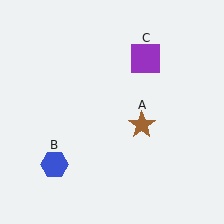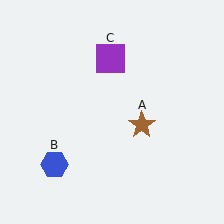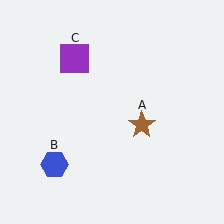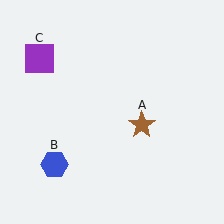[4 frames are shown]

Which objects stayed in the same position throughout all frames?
Brown star (object A) and blue hexagon (object B) remained stationary.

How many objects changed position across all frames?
1 object changed position: purple square (object C).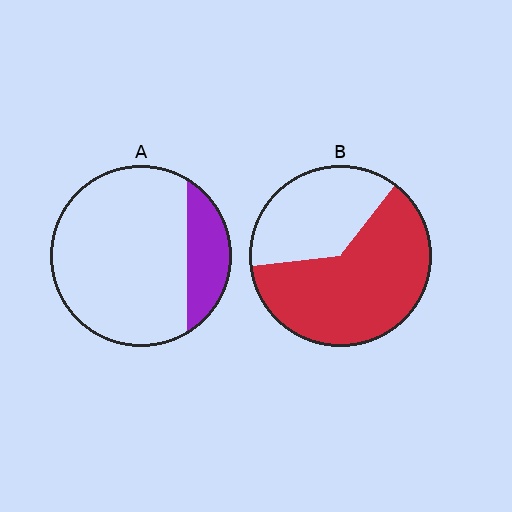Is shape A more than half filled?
No.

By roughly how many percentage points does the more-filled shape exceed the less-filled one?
By roughly 45 percentage points (B over A).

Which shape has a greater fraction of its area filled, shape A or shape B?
Shape B.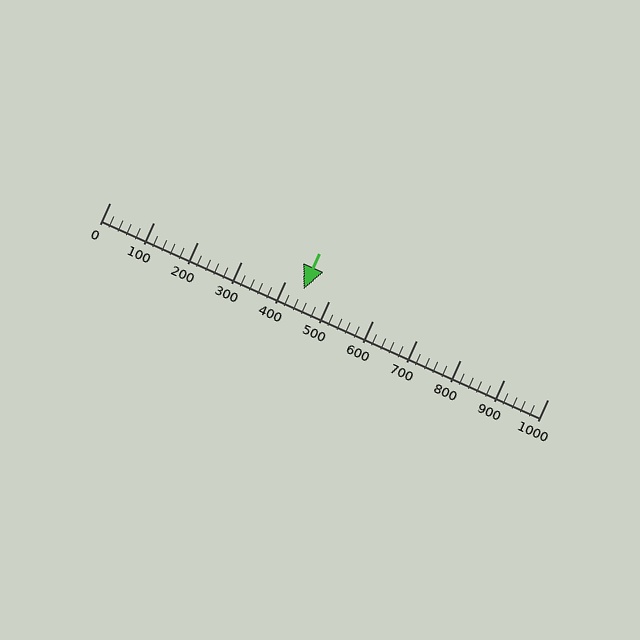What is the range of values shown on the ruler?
The ruler shows values from 0 to 1000.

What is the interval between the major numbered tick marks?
The major tick marks are spaced 100 units apart.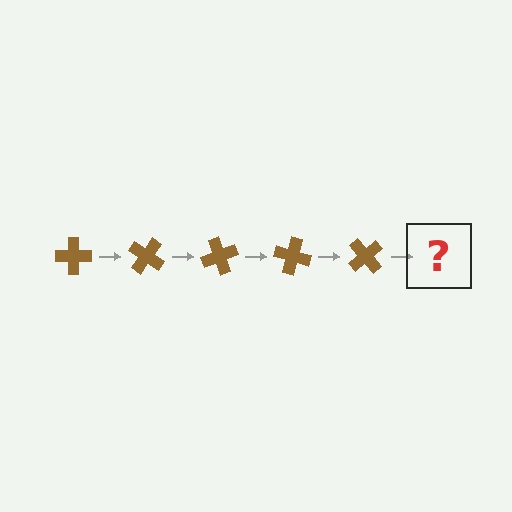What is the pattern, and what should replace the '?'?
The pattern is that the cross rotates 35 degrees each step. The '?' should be a brown cross rotated 175 degrees.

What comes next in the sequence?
The next element should be a brown cross rotated 175 degrees.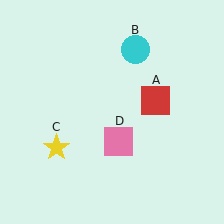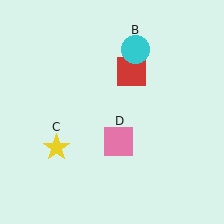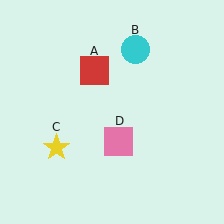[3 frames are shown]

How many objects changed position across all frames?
1 object changed position: red square (object A).